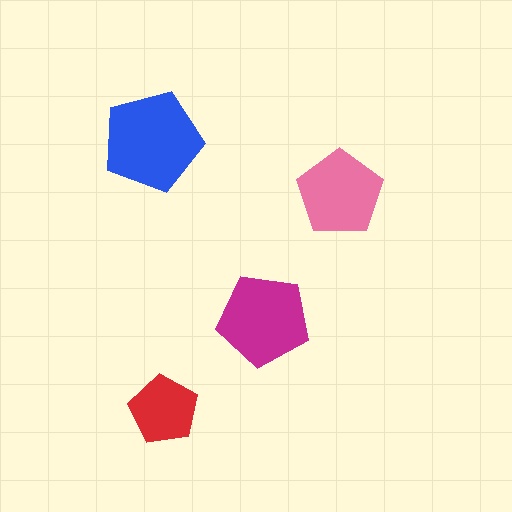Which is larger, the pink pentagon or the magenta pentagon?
The magenta one.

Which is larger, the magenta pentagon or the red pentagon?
The magenta one.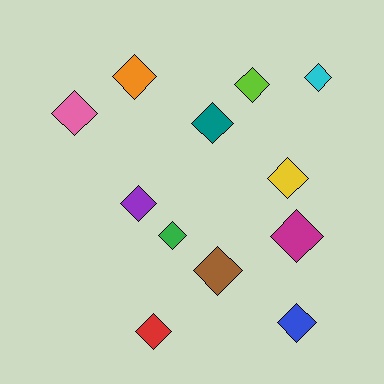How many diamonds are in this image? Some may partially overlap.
There are 12 diamonds.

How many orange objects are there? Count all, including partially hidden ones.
There is 1 orange object.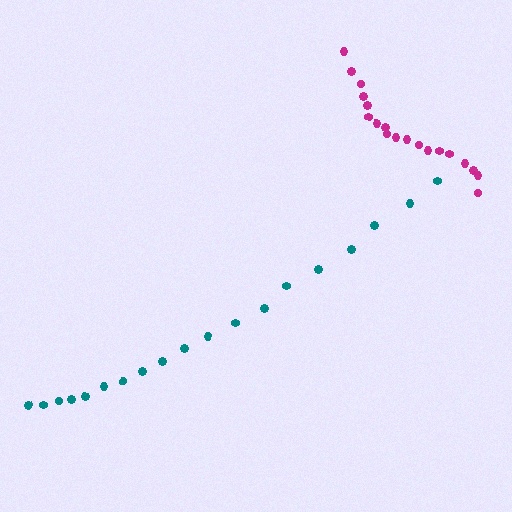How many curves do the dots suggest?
There are 2 distinct paths.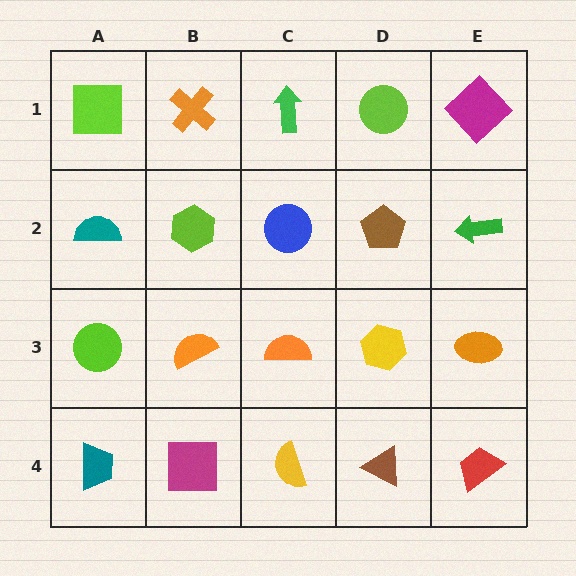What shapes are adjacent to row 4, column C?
An orange semicircle (row 3, column C), a magenta square (row 4, column B), a brown triangle (row 4, column D).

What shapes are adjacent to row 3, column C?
A blue circle (row 2, column C), a yellow semicircle (row 4, column C), an orange semicircle (row 3, column B), a yellow hexagon (row 3, column D).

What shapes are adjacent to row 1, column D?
A brown pentagon (row 2, column D), a green arrow (row 1, column C), a magenta diamond (row 1, column E).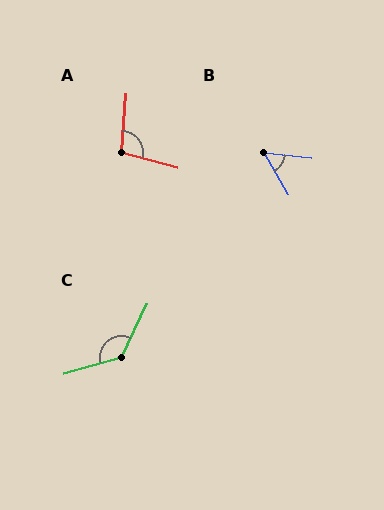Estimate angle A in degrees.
Approximately 100 degrees.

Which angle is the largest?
C, at approximately 130 degrees.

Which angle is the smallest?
B, at approximately 54 degrees.